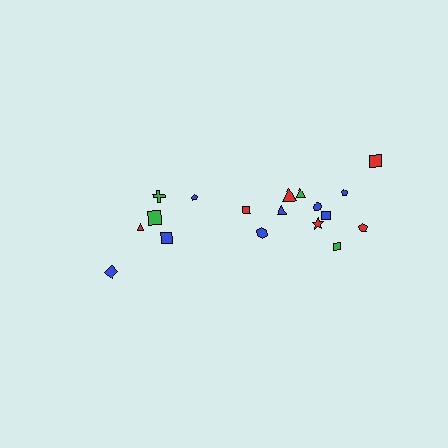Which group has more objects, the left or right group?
The right group.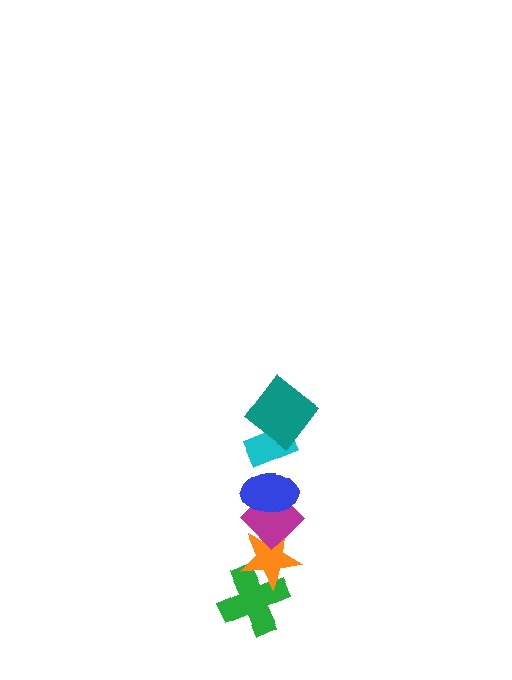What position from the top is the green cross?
The green cross is 6th from the top.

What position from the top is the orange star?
The orange star is 5th from the top.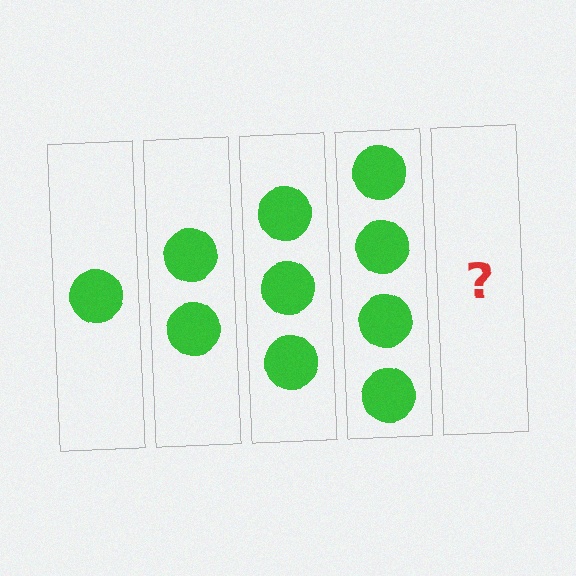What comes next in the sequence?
The next element should be 5 circles.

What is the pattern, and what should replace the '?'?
The pattern is that each step adds one more circle. The '?' should be 5 circles.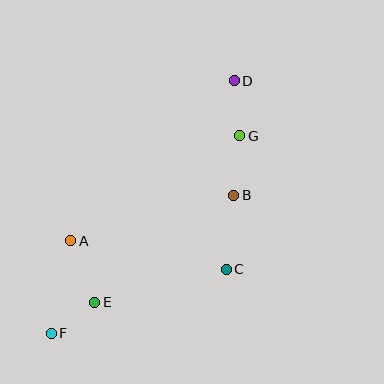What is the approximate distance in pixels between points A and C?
The distance between A and C is approximately 158 pixels.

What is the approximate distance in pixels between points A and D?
The distance between A and D is approximately 229 pixels.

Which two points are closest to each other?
Points E and F are closest to each other.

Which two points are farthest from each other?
Points D and F are farthest from each other.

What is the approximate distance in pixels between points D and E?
The distance between D and E is approximately 261 pixels.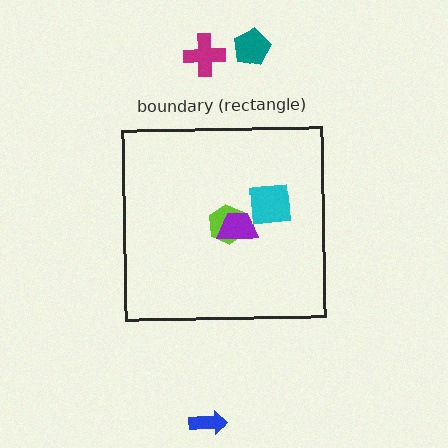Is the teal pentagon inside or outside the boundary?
Outside.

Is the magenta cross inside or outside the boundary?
Outside.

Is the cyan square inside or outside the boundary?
Inside.